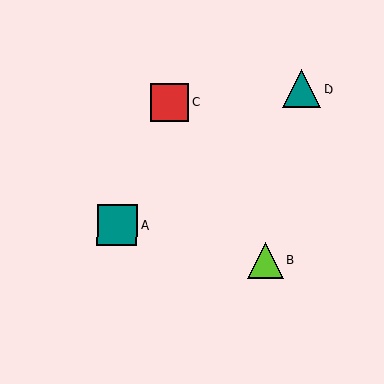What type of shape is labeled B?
Shape B is a lime triangle.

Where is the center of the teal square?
The center of the teal square is at (117, 225).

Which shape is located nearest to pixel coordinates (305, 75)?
The teal triangle (labeled D) at (302, 89) is nearest to that location.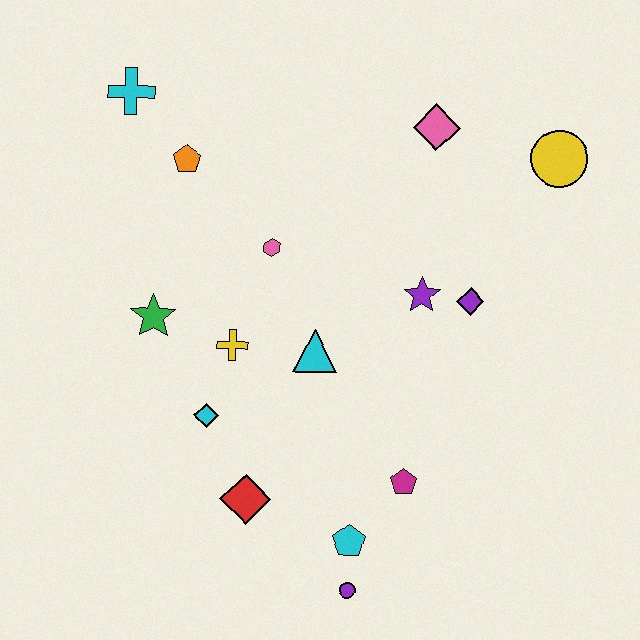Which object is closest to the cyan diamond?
The yellow cross is closest to the cyan diamond.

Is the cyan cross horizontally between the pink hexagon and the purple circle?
No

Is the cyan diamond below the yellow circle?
Yes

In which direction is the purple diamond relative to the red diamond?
The purple diamond is to the right of the red diamond.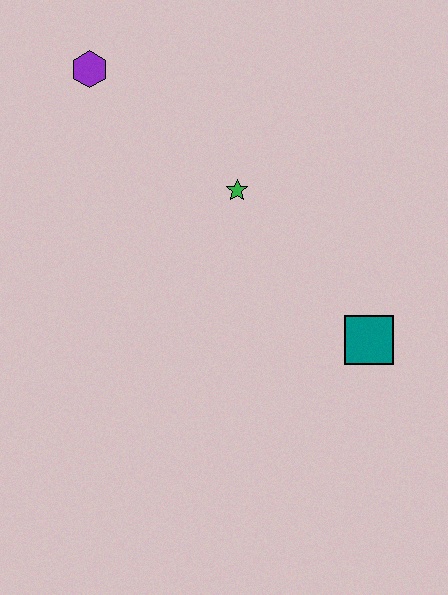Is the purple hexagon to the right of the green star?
No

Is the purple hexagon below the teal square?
No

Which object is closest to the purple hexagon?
The green star is closest to the purple hexagon.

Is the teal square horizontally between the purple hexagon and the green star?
No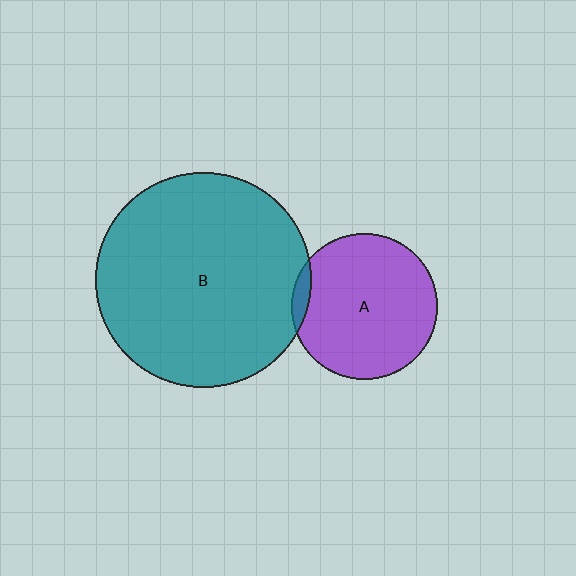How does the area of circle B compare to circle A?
Approximately 2.2 times.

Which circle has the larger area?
Circle B (teal).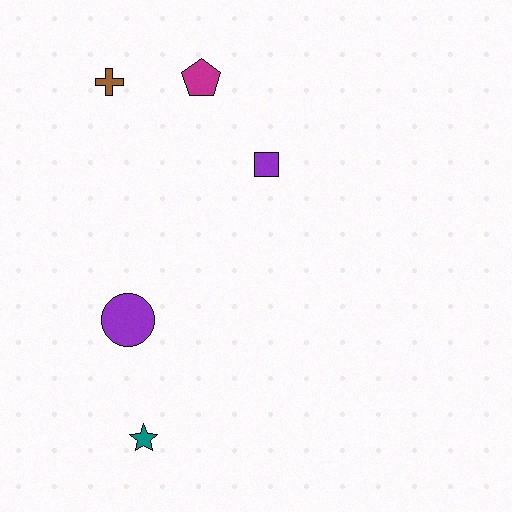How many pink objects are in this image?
There are no pink objects.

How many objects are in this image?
There are 5 objects.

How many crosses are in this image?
There is 1 cross.